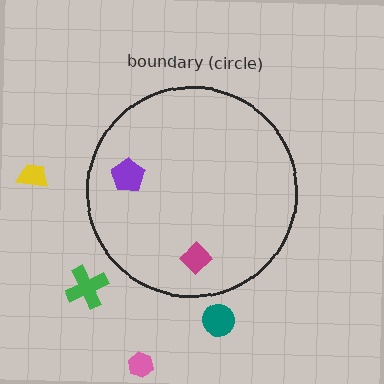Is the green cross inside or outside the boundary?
Outside.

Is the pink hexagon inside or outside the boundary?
Outside.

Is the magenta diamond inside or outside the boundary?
Inside.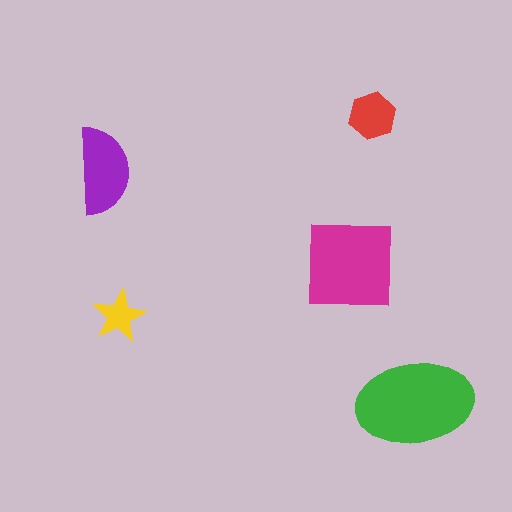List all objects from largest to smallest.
The green ellipse, the magenta square, the purple semicircle, the red hexagon, the yellow star.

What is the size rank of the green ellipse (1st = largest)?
1st.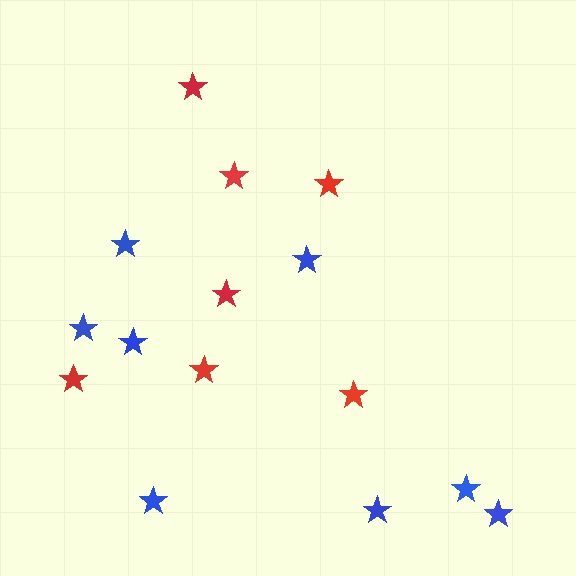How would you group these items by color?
There are 2 groups: one group of red stars (7) and one group of blue stars (8).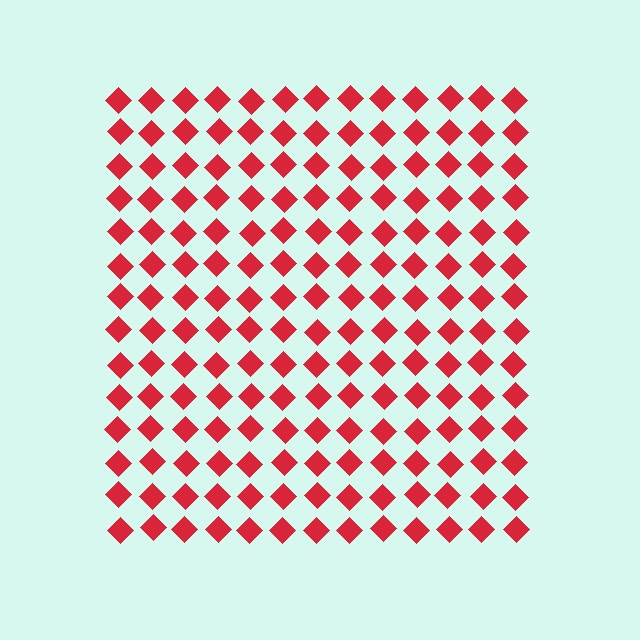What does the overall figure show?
The overall figure shows a square.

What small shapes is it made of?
It is made of small diamonds.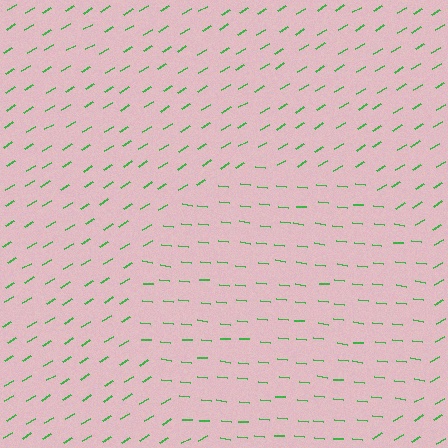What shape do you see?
I see a circle.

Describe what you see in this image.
The image is filled with small green line segments. A circle region in the image has lines oriented differently from the surrounding lines, creating a visible texture boundary.